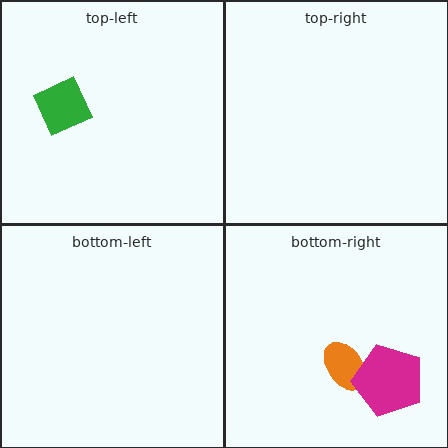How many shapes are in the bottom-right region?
2.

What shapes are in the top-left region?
The green diamond.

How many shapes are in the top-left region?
1.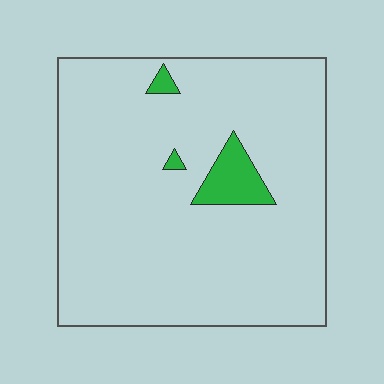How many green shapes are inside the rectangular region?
3.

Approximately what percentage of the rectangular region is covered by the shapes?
Approximately 5%.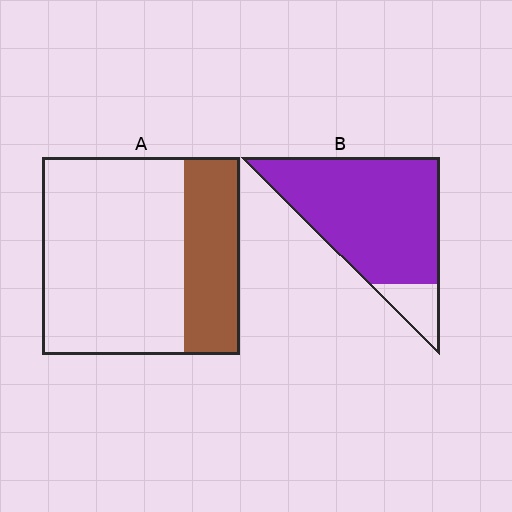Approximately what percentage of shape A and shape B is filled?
A is approximately 30% and B is approximately 85%.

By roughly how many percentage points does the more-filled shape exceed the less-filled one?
By roughly 60 percentage points (B over A).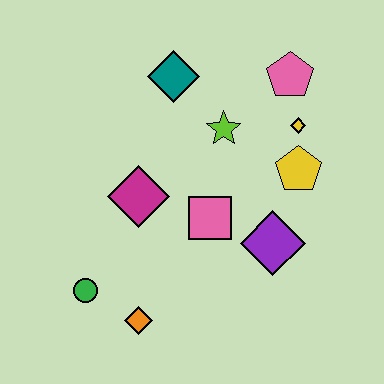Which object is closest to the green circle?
The orange diamond is closest to the green circle.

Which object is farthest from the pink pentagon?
The green circle is farthest from the pink pentagon.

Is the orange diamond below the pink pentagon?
Yes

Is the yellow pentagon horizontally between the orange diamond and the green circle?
No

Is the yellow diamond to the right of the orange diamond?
Yes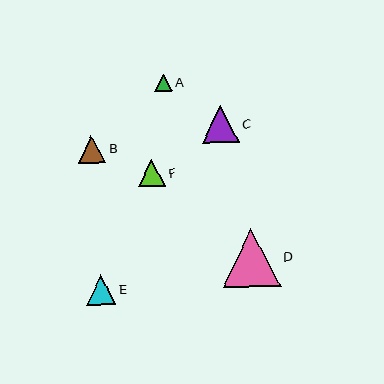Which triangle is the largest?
Triangle D is the largest with a size of approximately 58 pixels.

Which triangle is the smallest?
Triangle A is the smallest with a size of approximately 17 pixels.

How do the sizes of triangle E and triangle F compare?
Triangle E and triangle F are approximately the same size.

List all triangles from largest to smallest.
From largest to smallest: D, C, E, B, F, A.